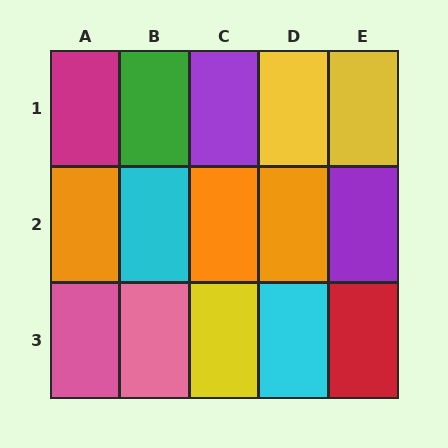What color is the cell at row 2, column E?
Purple.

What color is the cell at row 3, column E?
Red.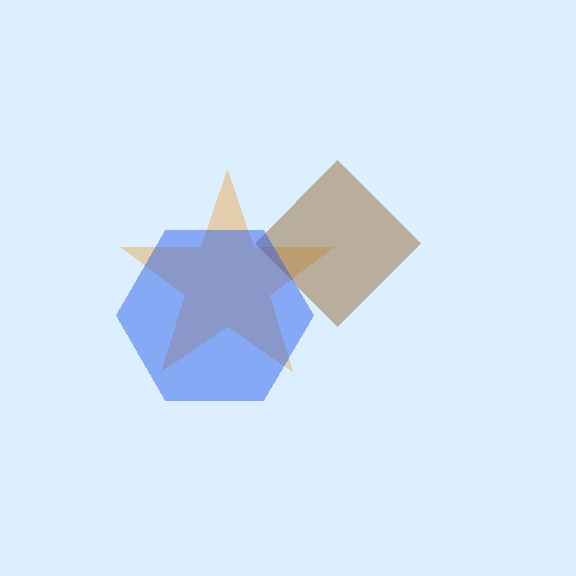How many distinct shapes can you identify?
There are 3 distinct shapes: an orange star, a brown diamond, a blue hexagon.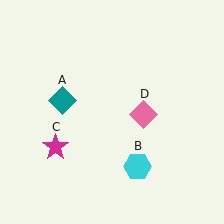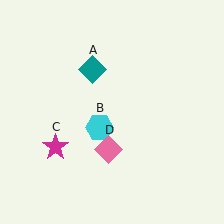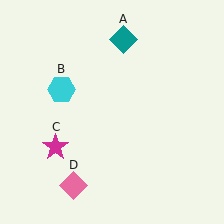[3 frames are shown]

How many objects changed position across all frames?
3 objects changed position: teal diamond (object A), cyan hexagon (object B), pink diamond (object D).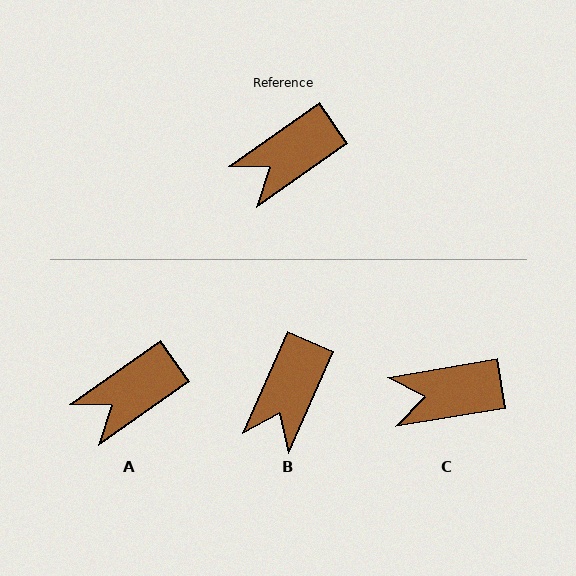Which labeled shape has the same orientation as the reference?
A.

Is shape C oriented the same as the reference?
No, it is off by about 26 degrees.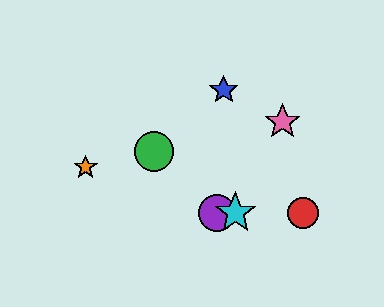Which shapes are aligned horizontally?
The red circle, the yellow circle, the purple circle, the cyan star are aligned horizontally.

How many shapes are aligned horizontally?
4 shapes (the red circle, the yellow circle, the purple circle, the cyan star) are aligned horizontally.